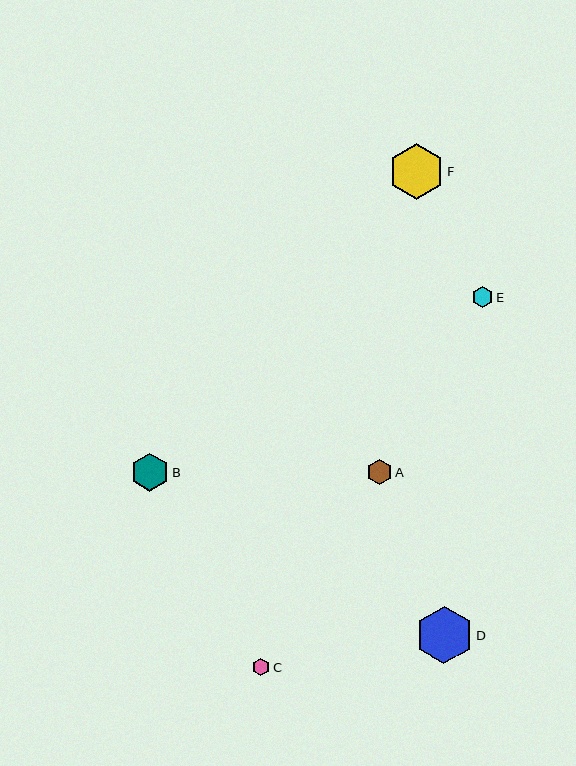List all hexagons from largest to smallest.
From largest to smallest: D, F, B, A, E, C.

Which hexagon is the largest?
Hexagon D is the largest with a size of approximately 57 pixels.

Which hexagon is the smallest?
Hexagon C is the smallest with a size of approximately 18 pixels.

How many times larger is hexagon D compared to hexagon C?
Hexagon D is approximately 3.2 times the size of hexagon C.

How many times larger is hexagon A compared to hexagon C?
Hexagon A is approximately 1.4 times the size of hexagon C.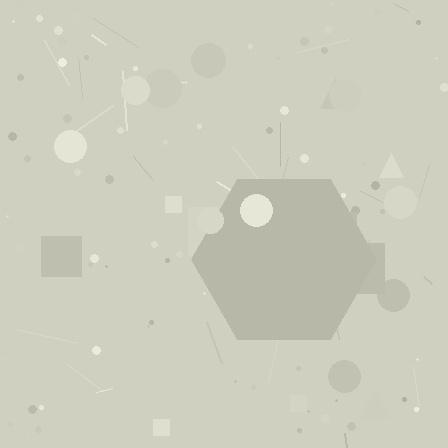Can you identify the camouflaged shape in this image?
The camouflaged shape is a hexagon.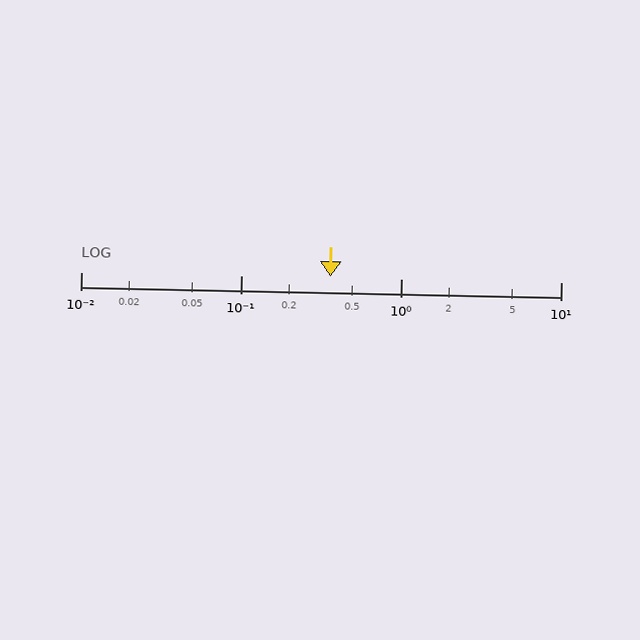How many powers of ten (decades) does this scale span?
The scale spans 3 decades, from 0.01 to 10.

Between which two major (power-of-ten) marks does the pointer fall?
The pointer is between 0.1 and 1.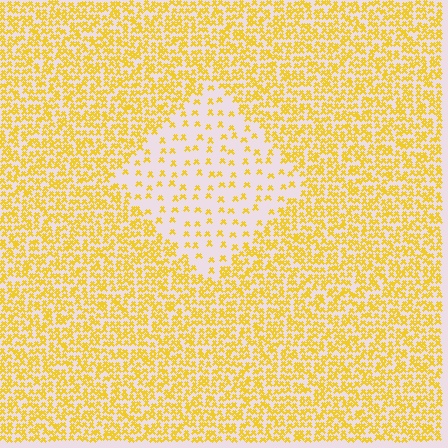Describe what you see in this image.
The image contains small yellow elements arranged at two different densities. A diamond-shaped region is visible where the elements are less densely packed than the surrounding area.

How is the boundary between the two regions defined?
The boundary is defined by a change in element density (approximately 3.1x ratio). All elements are the same color, size, and shape.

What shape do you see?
I see a diamond.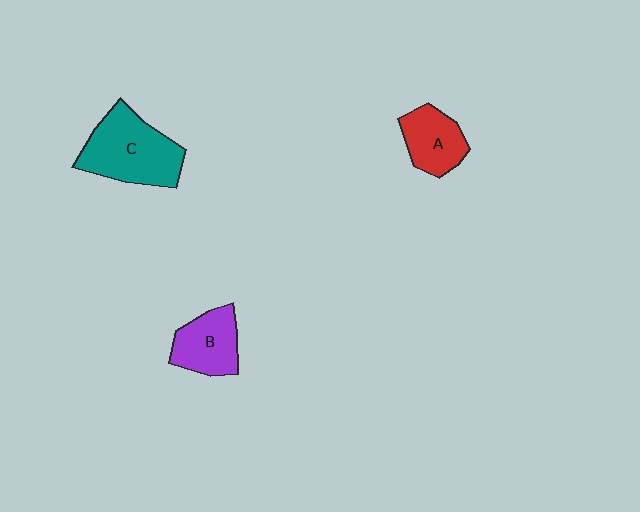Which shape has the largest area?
Shape C (teal).